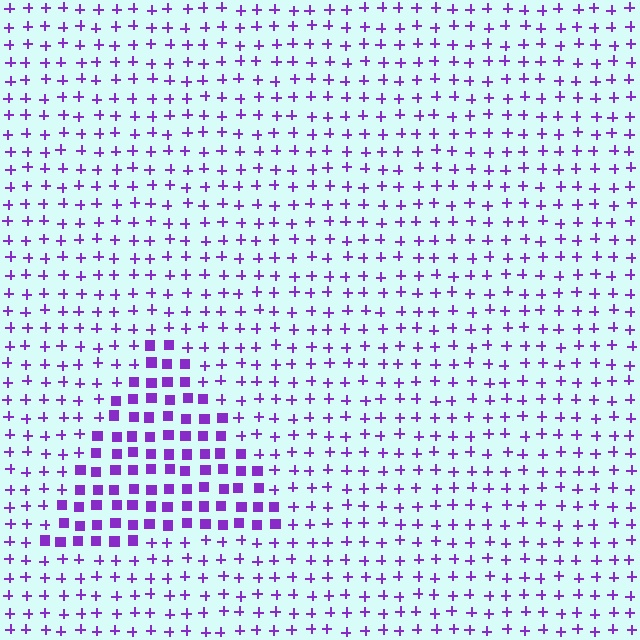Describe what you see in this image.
The image is filled with small purple elements arranged in a uniform grid. A triangle-shaped region contains squares, while the surrounding area contains plus signs. The boundary is defined purely by the change in element shape.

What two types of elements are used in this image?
The image uses squares inside the triangle region and plus signs outside it.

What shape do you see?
I see a triangle.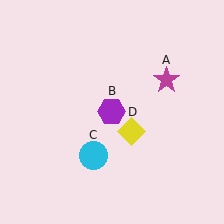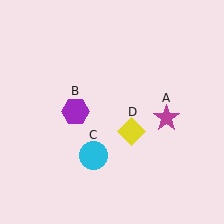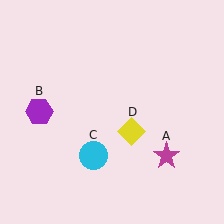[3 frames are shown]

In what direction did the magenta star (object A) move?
The magenta star (object A) moved down.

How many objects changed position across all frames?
2 objects changed position: magenta star (object A), purple hexagon (object B).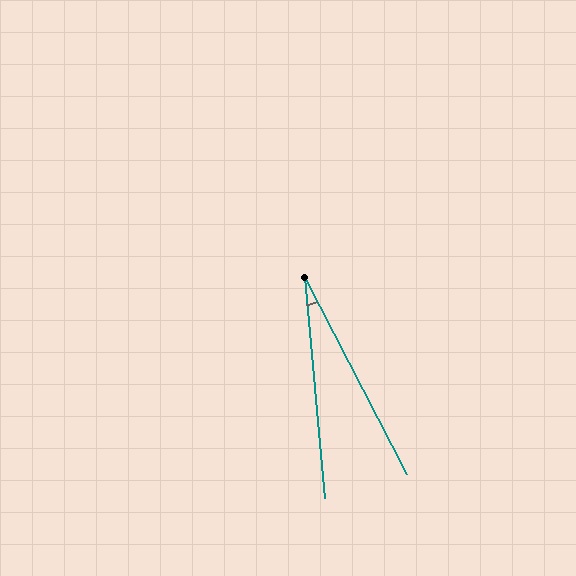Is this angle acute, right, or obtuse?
It is acute.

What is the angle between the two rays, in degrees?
Approximately 22 degrees.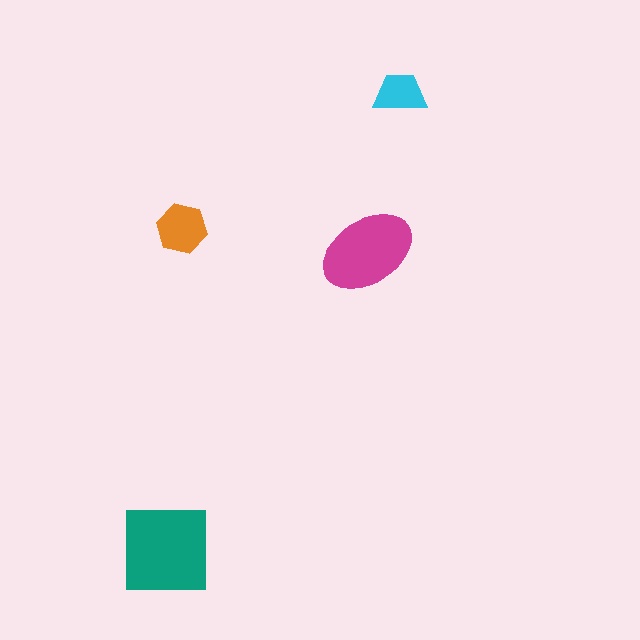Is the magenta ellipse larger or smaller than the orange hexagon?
Larger.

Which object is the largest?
The teal square.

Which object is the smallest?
The cyan trapezoid.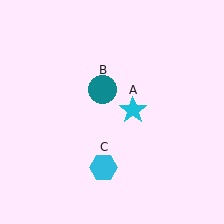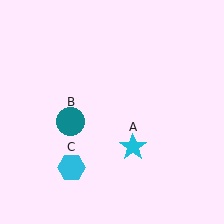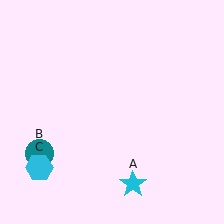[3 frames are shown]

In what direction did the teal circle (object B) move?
The teal circle (object B) moved down and to the left.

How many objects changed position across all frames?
3 objects changed position: cyan star (object A), teal circle (object B), cyan hexagon (object C).